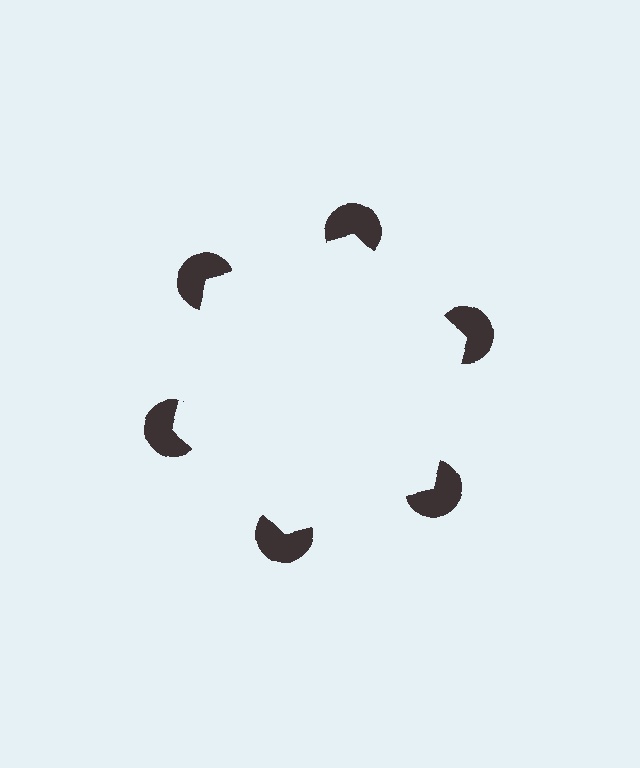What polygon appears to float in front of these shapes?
An illusory hexagon — its edges are inferred from the aligned wedge cuts in the pac-man discs, not physically drawn.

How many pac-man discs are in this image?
There are 6 — one at each vertex of the illusory hexagon.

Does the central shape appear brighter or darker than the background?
It typically appears slightly brighter than the background, even though no actual brightness change is drawn.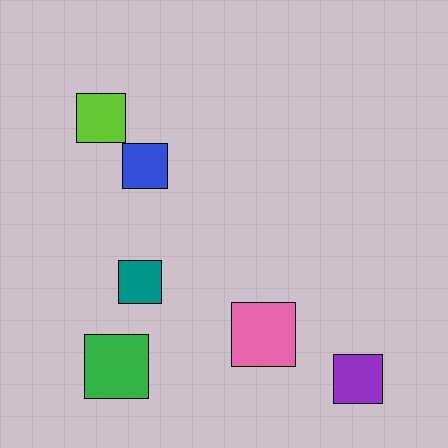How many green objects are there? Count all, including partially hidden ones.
There is 1 green object.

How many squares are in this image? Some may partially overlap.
There are 6 squares.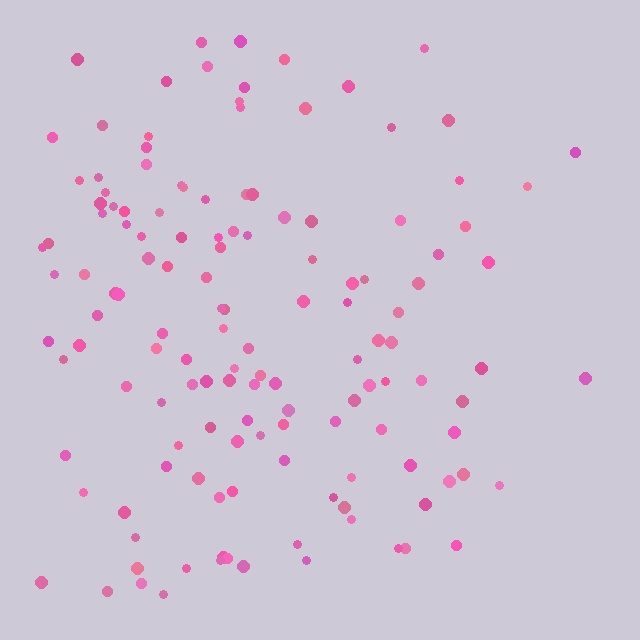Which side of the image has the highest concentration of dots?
The left.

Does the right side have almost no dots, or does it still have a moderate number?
Still a moderate number, just noticeably fewer than the left.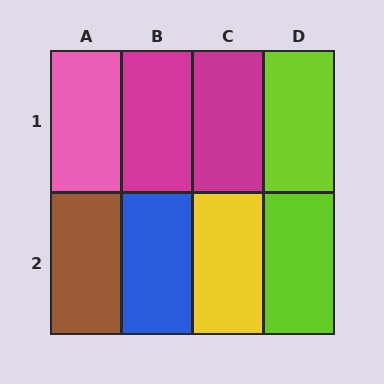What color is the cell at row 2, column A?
Brown.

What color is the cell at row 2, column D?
Lime.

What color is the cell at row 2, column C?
Yellow.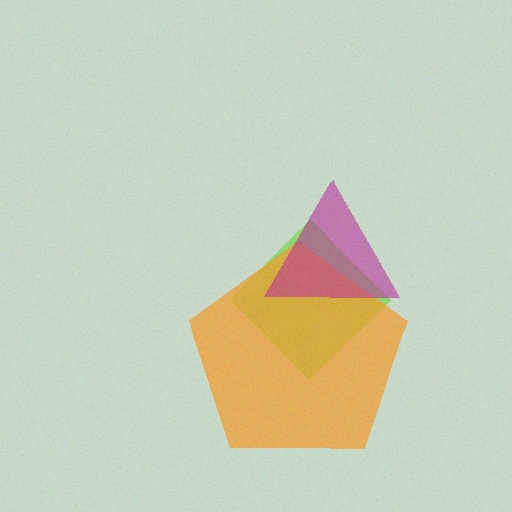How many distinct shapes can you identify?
There are 3 distinct shapes: a lime diamond, an orange pentagon, a magenta triangle.